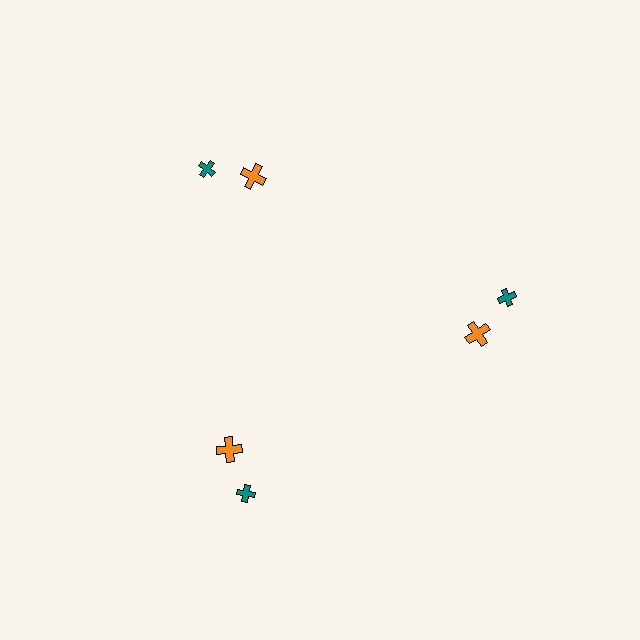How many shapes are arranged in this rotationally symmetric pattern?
There are 6 shapes, arranged in 3 groups of 2.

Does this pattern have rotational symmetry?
Yes, this pattern has 3-fold rotational symmetry. It looks the same after rotating 120 degrees around the center.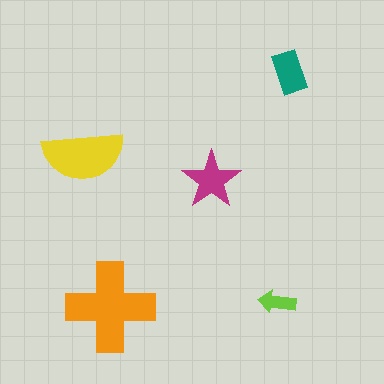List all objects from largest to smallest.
The orange cross, the yellow semicircle, the magenta star, the teal rectangle, the lime arrow.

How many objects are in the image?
There are 5 objects in the image.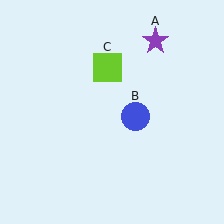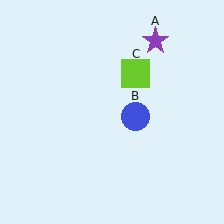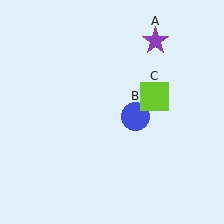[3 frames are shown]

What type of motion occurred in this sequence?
The lime square (object C) rotated clockwise around the center of the scene.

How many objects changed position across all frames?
1 object changed position: lime square (object C).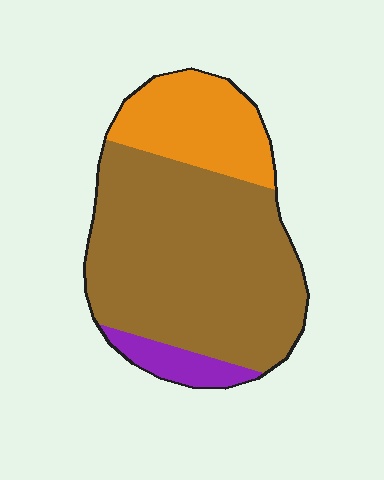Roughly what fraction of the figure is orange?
Orange covers around 25% of the figure.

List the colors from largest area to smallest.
From largest to smallest: brown, orange, purple.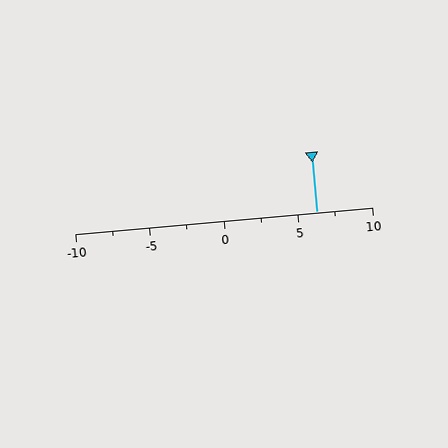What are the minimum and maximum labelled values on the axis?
The axis runs from -10 to 10.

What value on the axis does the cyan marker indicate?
The marker indicates approximately 6.2.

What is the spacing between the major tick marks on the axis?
The major ticks are spaced 5 apart.